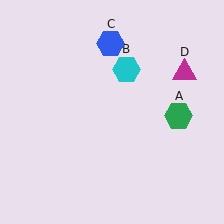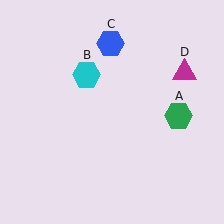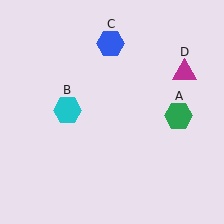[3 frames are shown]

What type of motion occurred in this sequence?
The cyan hexagon (object B) rotated counterclockwise around the center of the scene.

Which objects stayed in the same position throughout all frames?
Green hexagon (object A) and blue hexagon (object C) and magenta triangle (object D) remained stationary.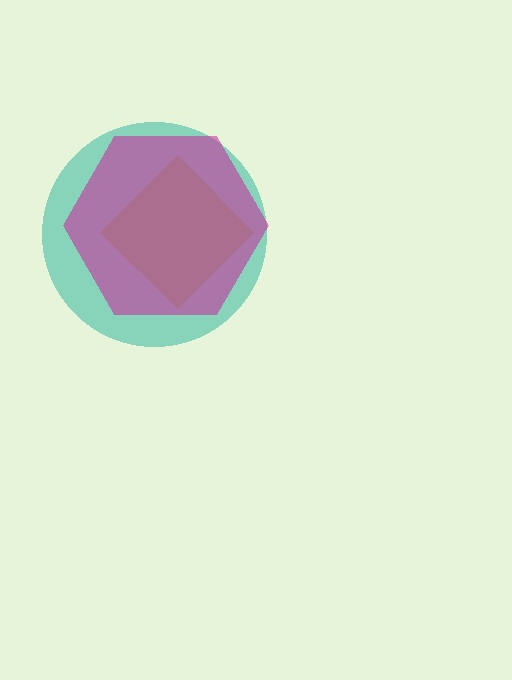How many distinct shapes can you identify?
There are 3 distinct shapes: a yellow diamond, a teal circle, a magenta hexagon.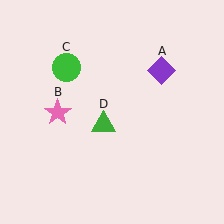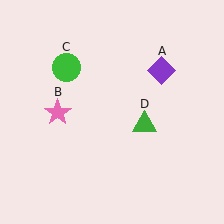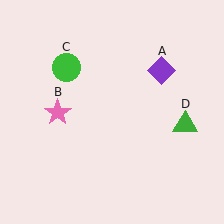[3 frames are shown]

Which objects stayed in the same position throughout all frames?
Purple diamond (object A) and pink star (object B) and green circle (object C) remained stationary.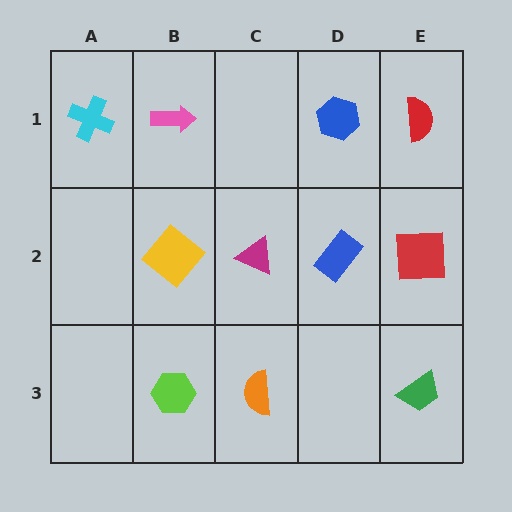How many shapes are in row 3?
3 shapes.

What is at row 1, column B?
A pink arrow.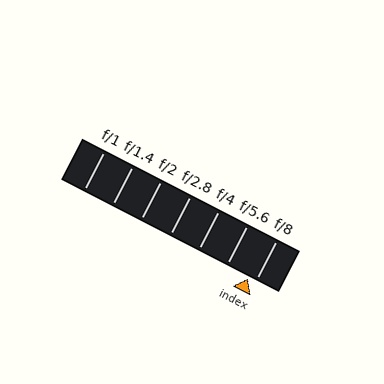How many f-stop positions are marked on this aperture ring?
There are 7 f-stop positions marked.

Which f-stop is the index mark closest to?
The index mark is closest to f/8.